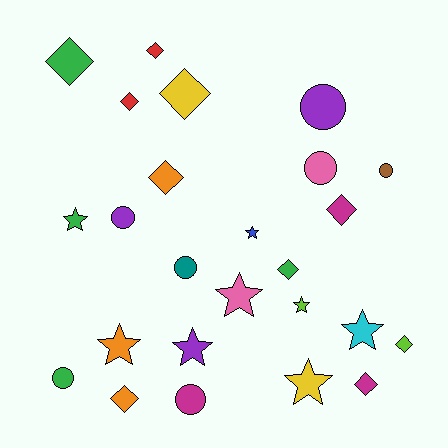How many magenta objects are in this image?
There are 3 magenta objects.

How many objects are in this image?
There are 25 objects.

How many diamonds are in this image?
There are 10 diamonds.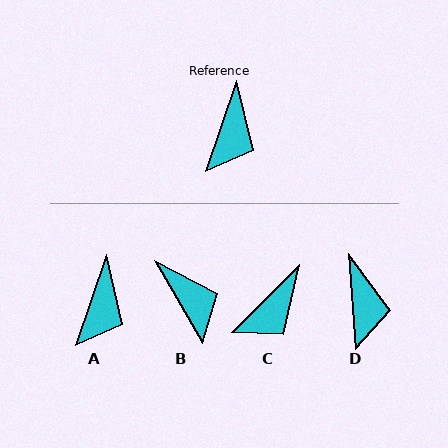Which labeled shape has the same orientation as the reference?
A.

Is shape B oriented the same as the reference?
No, it is off by about 49 degrees.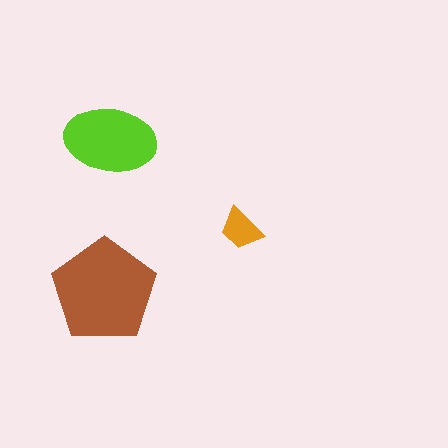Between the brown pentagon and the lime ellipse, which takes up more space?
The brown pentagon.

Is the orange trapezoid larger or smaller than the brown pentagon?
Smaller.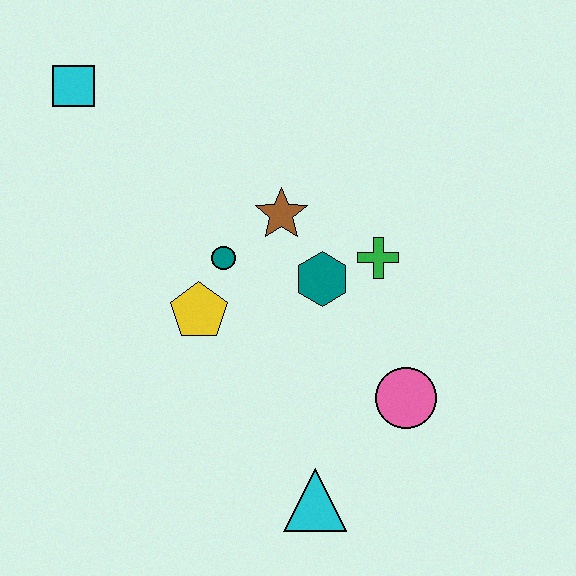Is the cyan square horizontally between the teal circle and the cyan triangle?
No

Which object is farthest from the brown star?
The cyan triangle is farthest from the brown star.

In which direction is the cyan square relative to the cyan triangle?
The cyan square is above the cyan triangle.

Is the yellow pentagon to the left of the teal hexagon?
Yes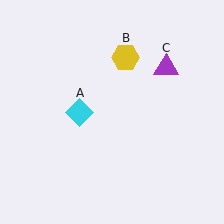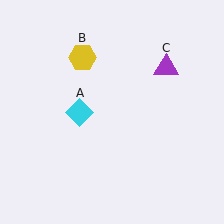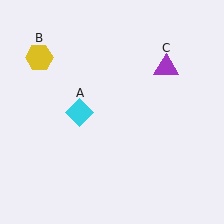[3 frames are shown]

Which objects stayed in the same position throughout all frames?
Cyan diamond (object A) and purple triangle (object C) remained stationary.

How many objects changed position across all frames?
1 object changed position: yellow hexagon (object B).